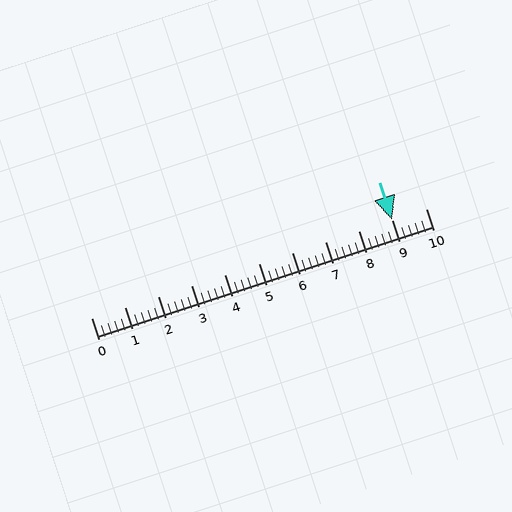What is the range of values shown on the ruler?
The ruler shows values from 0 to 10.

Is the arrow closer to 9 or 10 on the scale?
The arrow is closer to 9.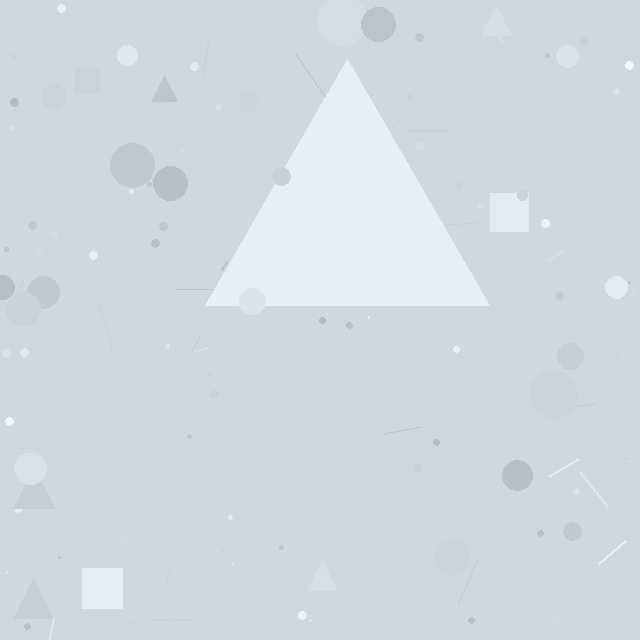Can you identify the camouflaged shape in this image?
The camouflaged shape is a triangle.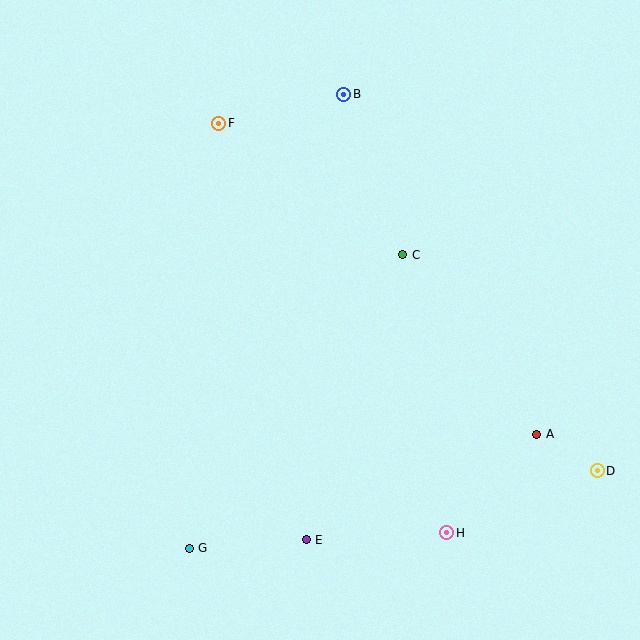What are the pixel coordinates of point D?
Point D is at (597, 471).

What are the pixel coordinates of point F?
Point F is at (219, 123).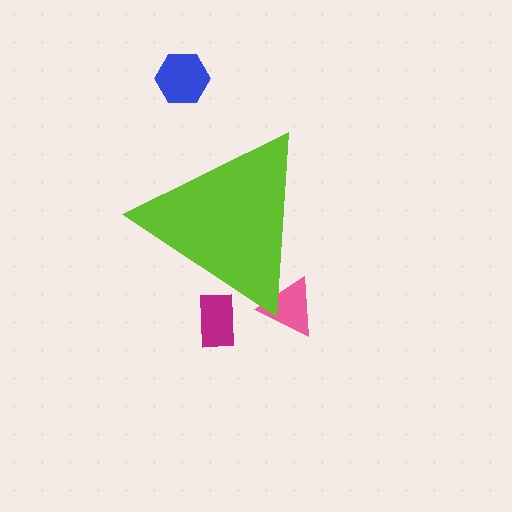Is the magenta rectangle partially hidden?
Yes, the magenta rectangle is partially hidden behind the lime triangle.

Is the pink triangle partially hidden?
Yes, the pink triangle is partially hidden behind the lime triangle.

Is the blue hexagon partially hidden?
No, the blue hexagon is fully visible.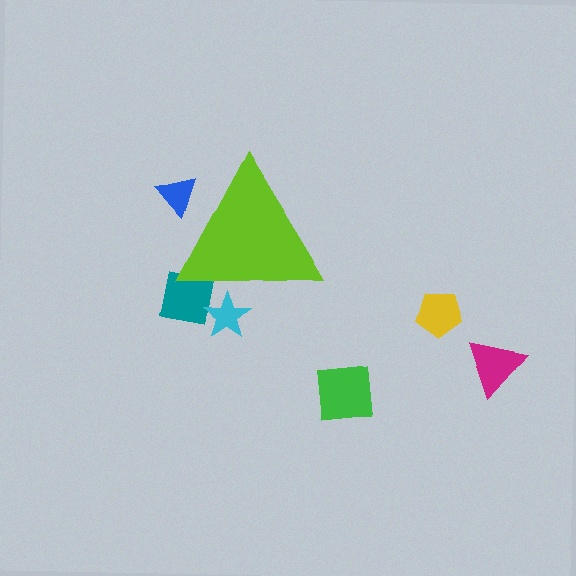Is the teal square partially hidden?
Yes, the teal square is partially hidden behind the lime triangle.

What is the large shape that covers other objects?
A lime triangle.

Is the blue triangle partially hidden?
Yes, the blue triangle is partially hidden behind the lime triangle.